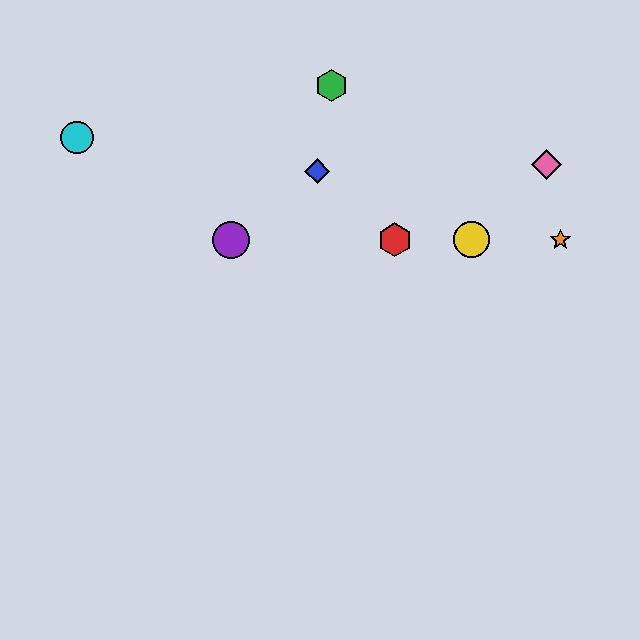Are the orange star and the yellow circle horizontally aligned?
Yes, both are at y≈240.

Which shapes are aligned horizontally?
The red hexagon, the yellow circle, the purple circle, the orange star are aligned horizontally.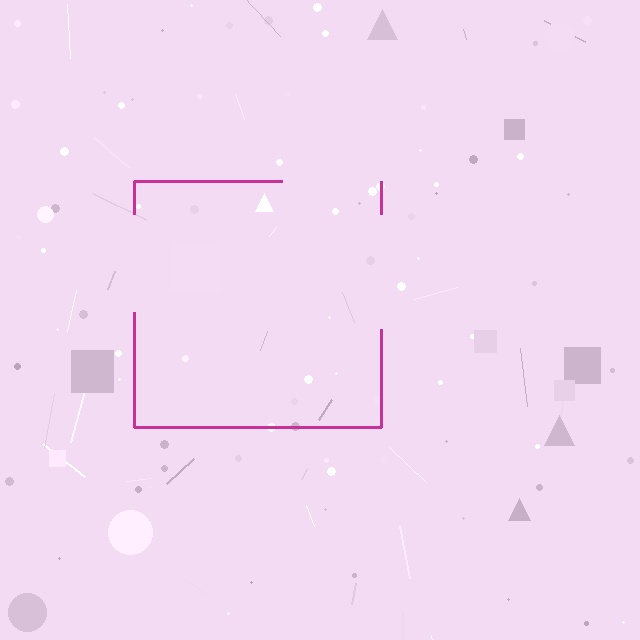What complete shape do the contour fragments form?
The contour fragments form a square.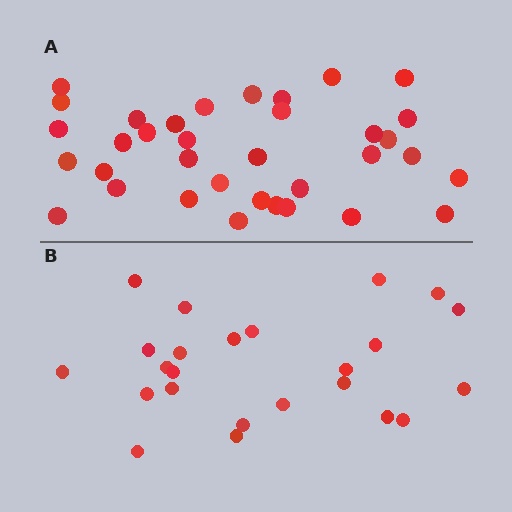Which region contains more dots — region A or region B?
Region A (the top region) has more dots.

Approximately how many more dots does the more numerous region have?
Region A has roughly 12 or so more dots than region B.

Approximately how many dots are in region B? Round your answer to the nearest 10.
About 20 dots. (The exact count is 24, which rounds to 20.)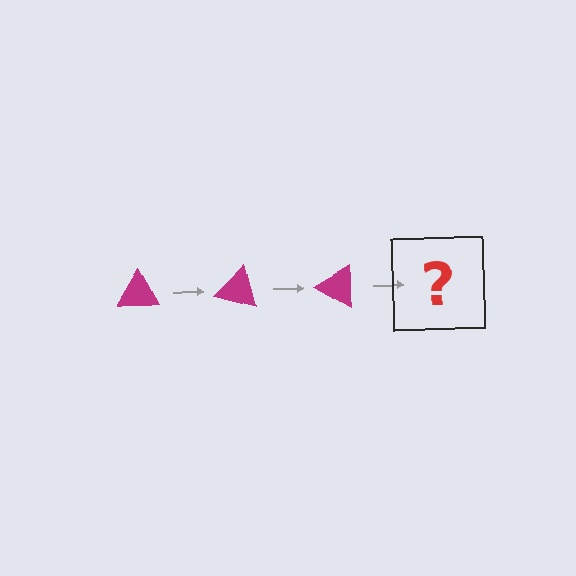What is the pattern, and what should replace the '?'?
The pattern is that the triangle rotates 15 degrees each step. The '?' should be a magenta triangle rotated 45 degrees.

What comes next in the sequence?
The next element should be a magenta triangle rotated 45 degrees.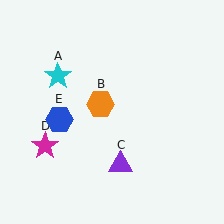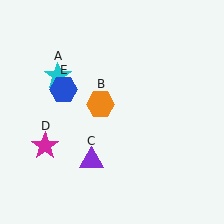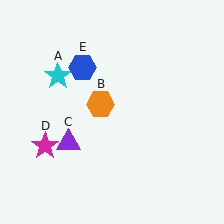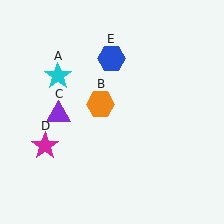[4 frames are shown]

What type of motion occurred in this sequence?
The purple triangle (object C), blue hexagon (object E) rotated clockwise around the center of the scene.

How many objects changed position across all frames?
2 objects changed position: purple triangle (object C), blue hexagon (object E).